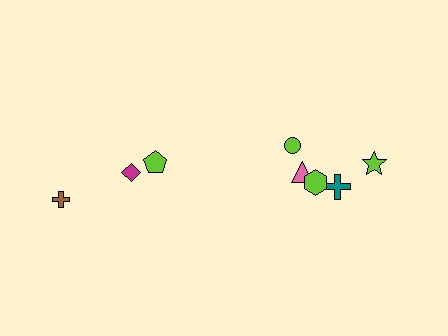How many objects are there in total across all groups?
There are 8 objects.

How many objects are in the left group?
There are 3 objects.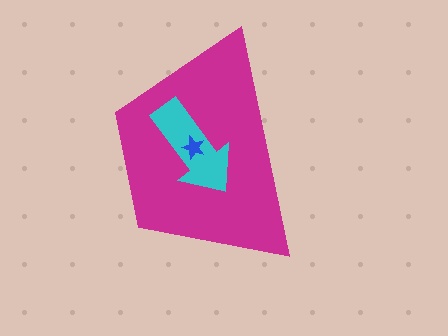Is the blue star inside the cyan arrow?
Yes.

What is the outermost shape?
The magenta trapezoid.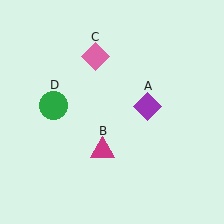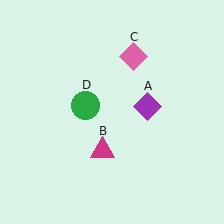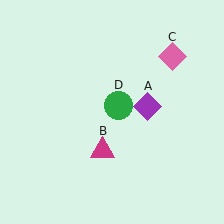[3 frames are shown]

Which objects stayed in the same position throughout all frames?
Purple diamond (object A) and magenta triangle (object B) remained stationary.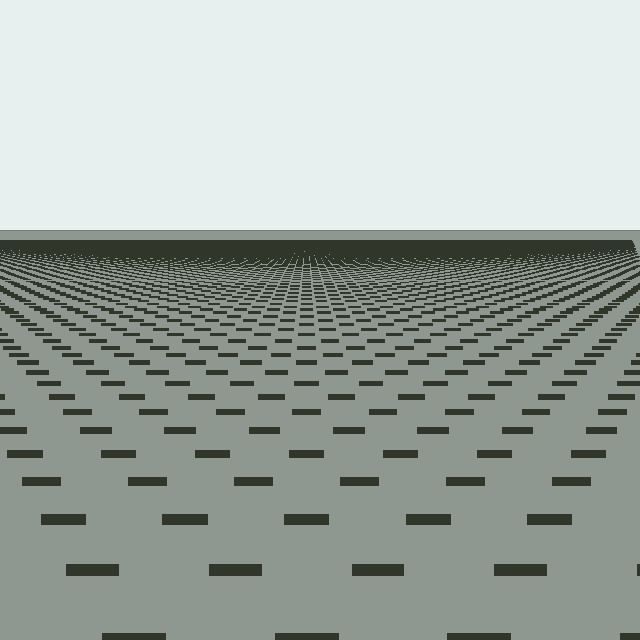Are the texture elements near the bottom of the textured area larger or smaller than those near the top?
Larger. Near the bottom, elements are closer to the viewer and appear at a bigger on-screen size.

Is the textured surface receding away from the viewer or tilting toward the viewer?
The surface is receding away from the viewer. Texture elements get smaller and denser toward the top.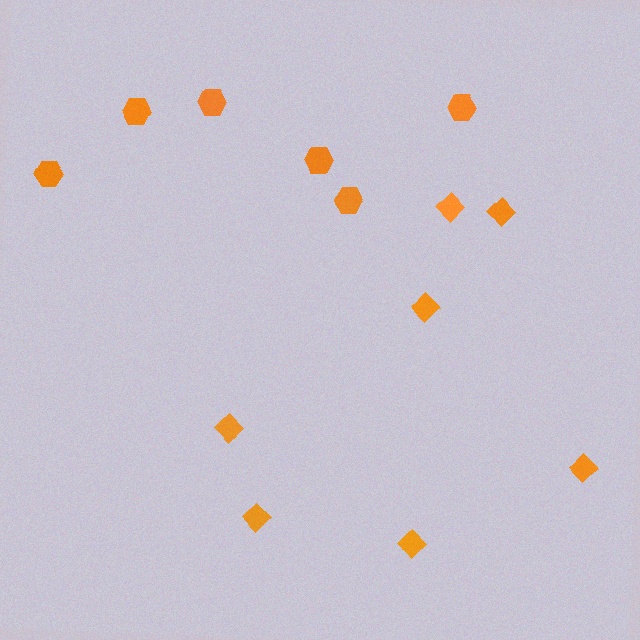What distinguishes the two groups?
There are 2 groups: one group of hexagons (6) and one group of diamonds (7).